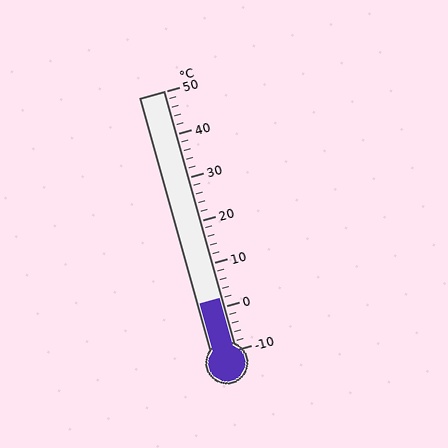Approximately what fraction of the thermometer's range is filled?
The thermometer is filled to approximately 20% of its range.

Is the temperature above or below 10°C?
The temperature is below 10°C.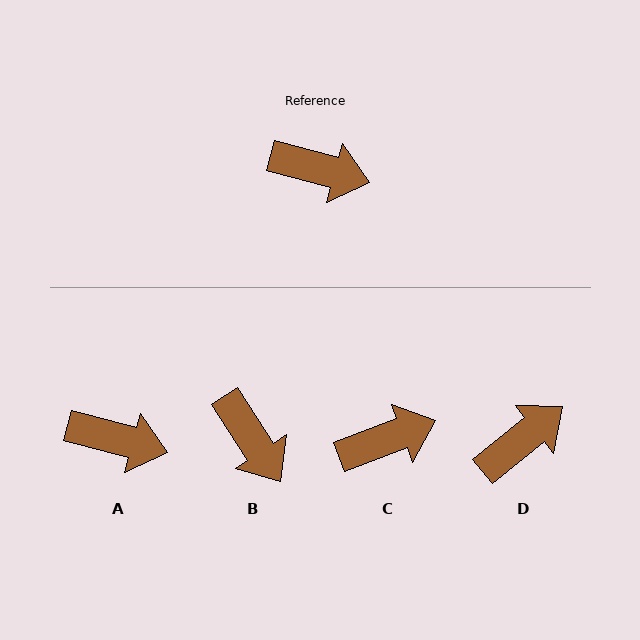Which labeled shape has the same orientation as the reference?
A.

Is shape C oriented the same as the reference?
No, it is off by about 36 degrees.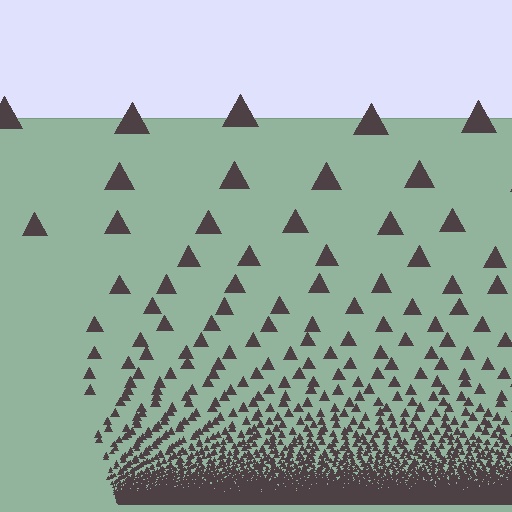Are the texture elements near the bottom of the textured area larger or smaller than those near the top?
Smaller. The gradient is inverted — elements near the bottom are smaller and denser.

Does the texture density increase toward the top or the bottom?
Density increases toward the bottom.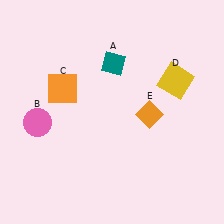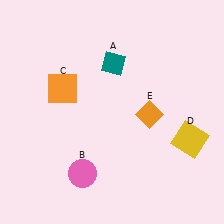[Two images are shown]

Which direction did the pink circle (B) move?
The pink circle (B) moved down.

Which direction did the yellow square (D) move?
The yellow square (D) moved down.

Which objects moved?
The objects that moved are: the pink circle (B), the yellow square (D).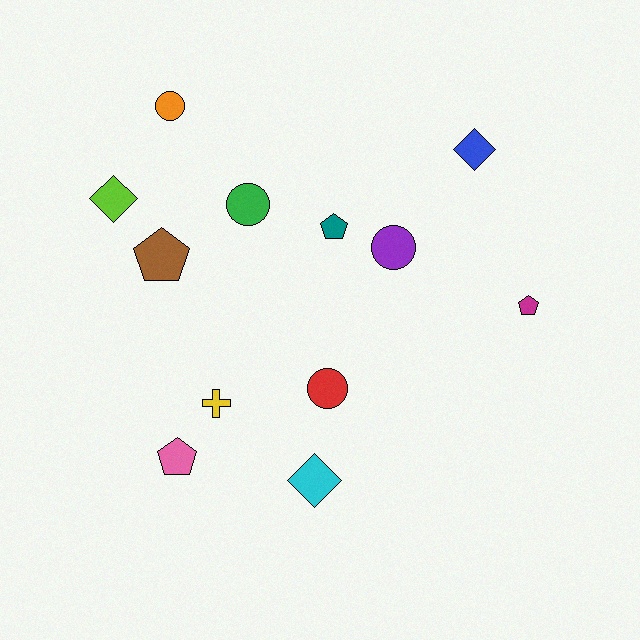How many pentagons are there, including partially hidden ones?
There are 4 pentagons.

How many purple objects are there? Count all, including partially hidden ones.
There is 1 purple object.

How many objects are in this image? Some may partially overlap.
There are 12 objects.